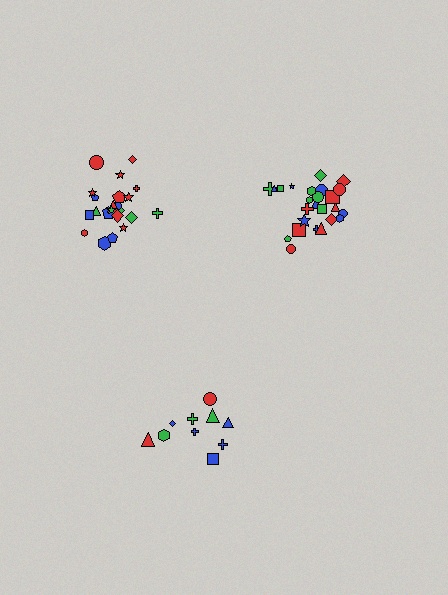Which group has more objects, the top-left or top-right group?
The top-right group.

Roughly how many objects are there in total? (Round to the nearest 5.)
Roughly 55 objects in total.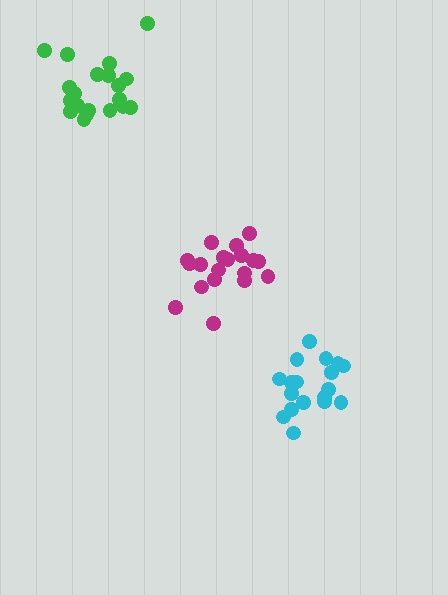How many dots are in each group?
Group 1: 18 dots, Group 2: 19 dots, Group 3: 20 dots (57 total).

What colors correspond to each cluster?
The clusters are colored: cyan, magenta, green.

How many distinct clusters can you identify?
There are 3 distinct clusters.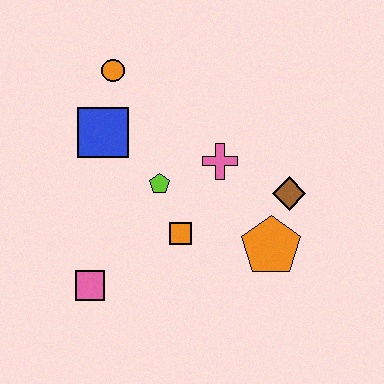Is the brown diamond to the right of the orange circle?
Yes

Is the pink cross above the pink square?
Yes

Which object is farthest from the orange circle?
The orange pentagon is farthest from the orange circle.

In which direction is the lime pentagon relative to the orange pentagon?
The lime pentagon is to the left of the orange pentagon.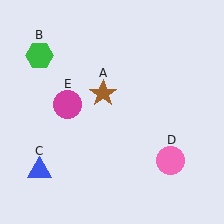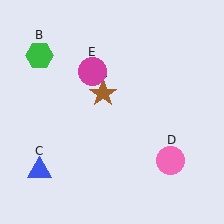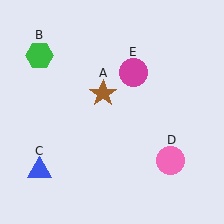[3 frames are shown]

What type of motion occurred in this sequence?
The magenta circle (object E) rotated clockwise around the center of the scene.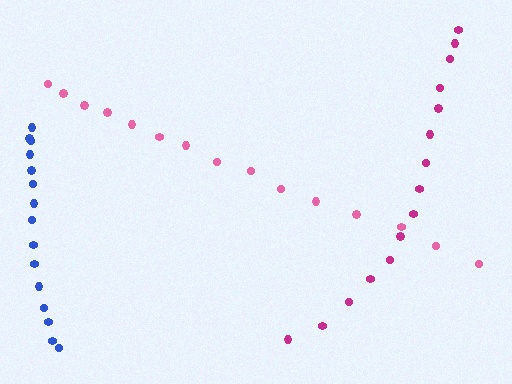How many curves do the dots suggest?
There are 3 distinct paths.